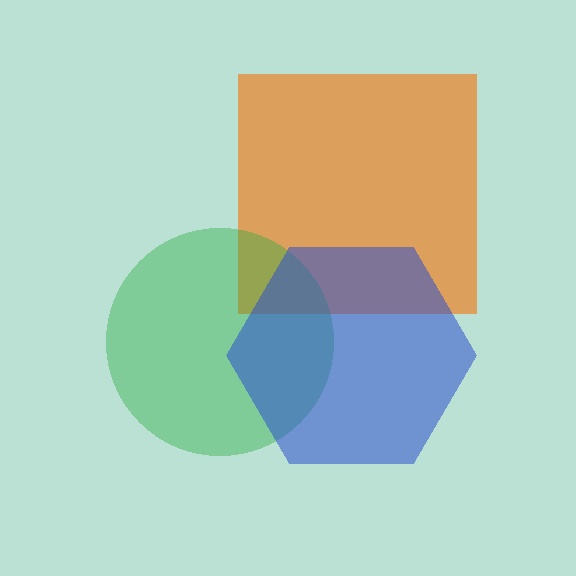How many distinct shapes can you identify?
There are 3 distinct shapes: an orange square, a green circle, a blue hexagon.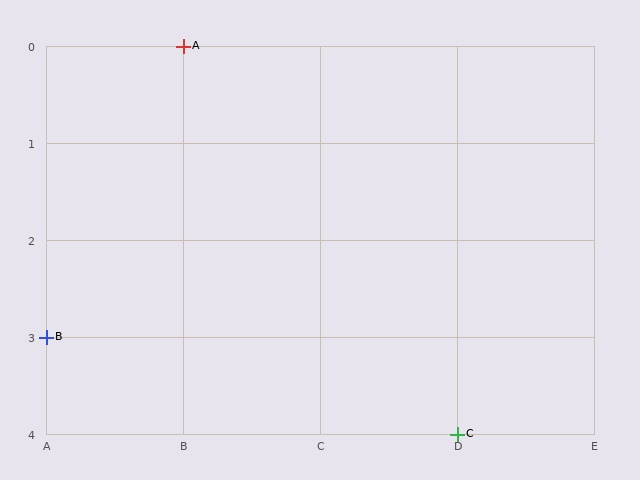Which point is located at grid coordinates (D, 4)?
Point C is at (D, 4).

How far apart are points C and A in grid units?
Points C and A are 2 columns and 4 rows apart (about 4.5 grid units diagonally).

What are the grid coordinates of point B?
Point B is at grid coordinates (A, 3).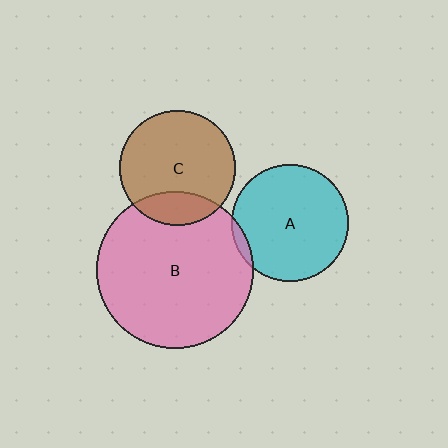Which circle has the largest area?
Circle B (pink).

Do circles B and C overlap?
Yes.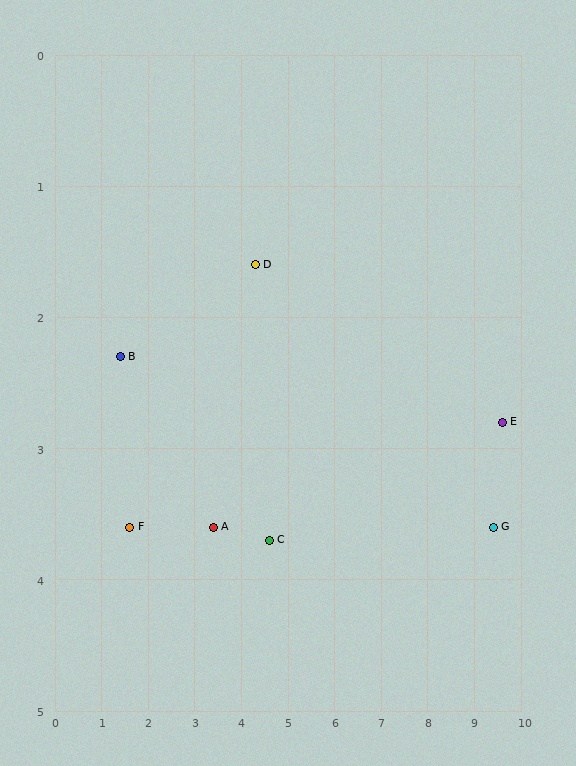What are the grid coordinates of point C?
Point C is at approximately (4.6, 3.7).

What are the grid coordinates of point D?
Point D is at approximately (4.3, 1.6).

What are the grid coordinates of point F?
Point F is at approximately (1.6, 3.6).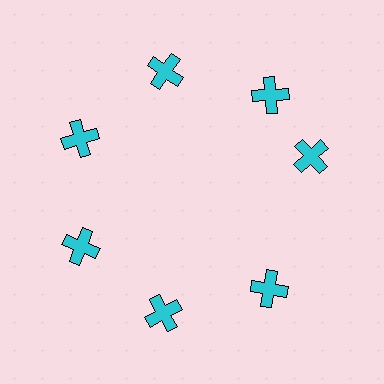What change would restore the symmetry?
The symmetry would be restored by rotating it back into even spacing with its neighbors so that all 7 crosses sit at equal angles and equal distance from the center.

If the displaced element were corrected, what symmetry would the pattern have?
It would have 7-fold rotational symmetry — the pattern would map onto itself every 51 degrees.